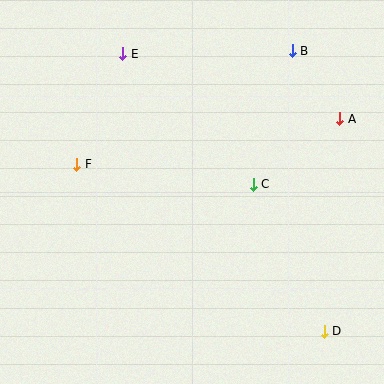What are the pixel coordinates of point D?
Point D is at (324, 331).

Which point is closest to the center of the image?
Point C at (253, 184) is closest to the center.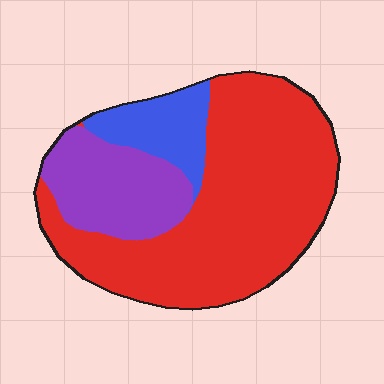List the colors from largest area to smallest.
From largest to smallest: red, purple, blue.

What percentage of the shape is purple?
Purple covers 22% of the shape.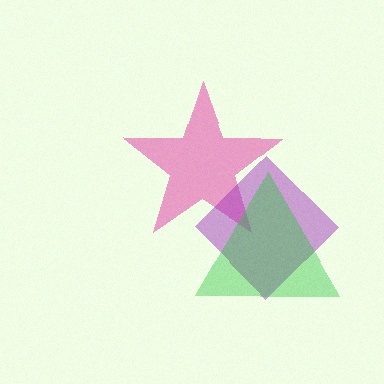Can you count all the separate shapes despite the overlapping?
Yes, there are 3 separate shapes.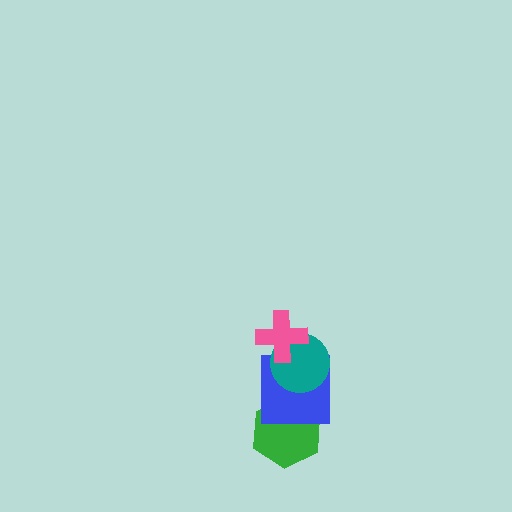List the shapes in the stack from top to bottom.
From top to bottom: the pink cross, the teal circle, the blue square, the green hexagon.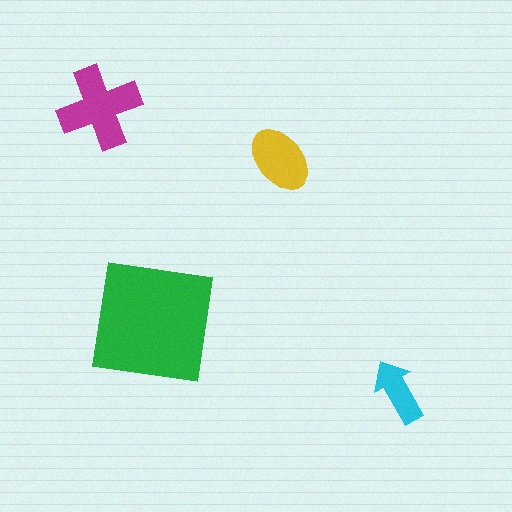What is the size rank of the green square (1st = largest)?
1st.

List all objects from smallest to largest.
The cyan arrow, the yellow ellipse, the magenta cross, the green square.